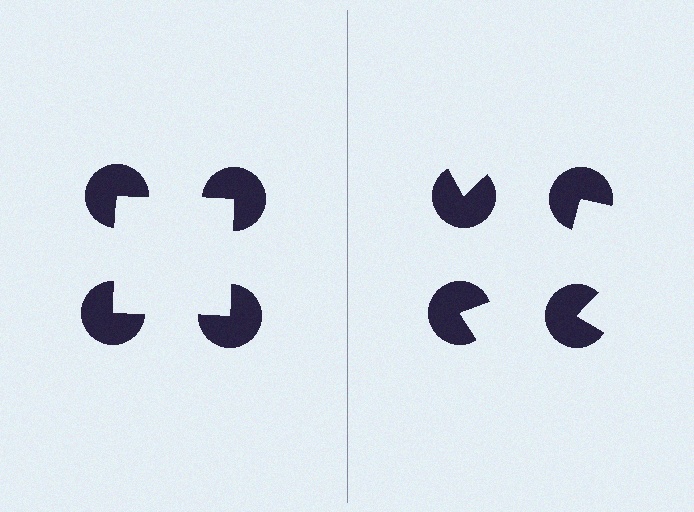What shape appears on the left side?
An illusory square.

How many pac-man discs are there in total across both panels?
8 — 4 on each side.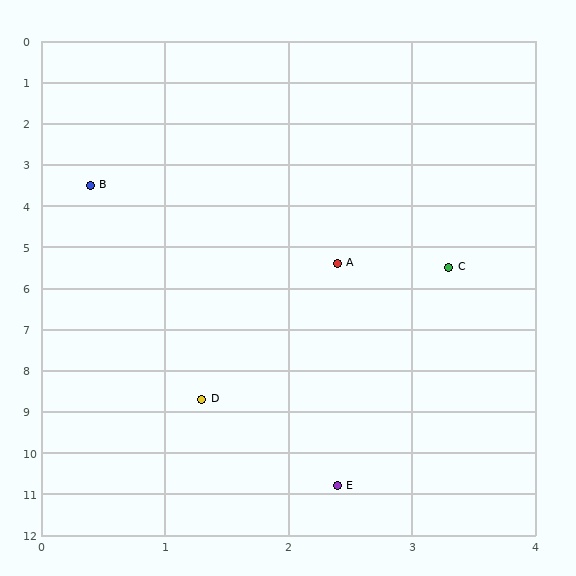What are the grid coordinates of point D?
Point D is at approximately (1.3, 8.7).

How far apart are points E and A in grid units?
Points E and A are about 5.4 grid units apart.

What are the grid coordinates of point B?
Point B is at approximately (0.4, 3.5).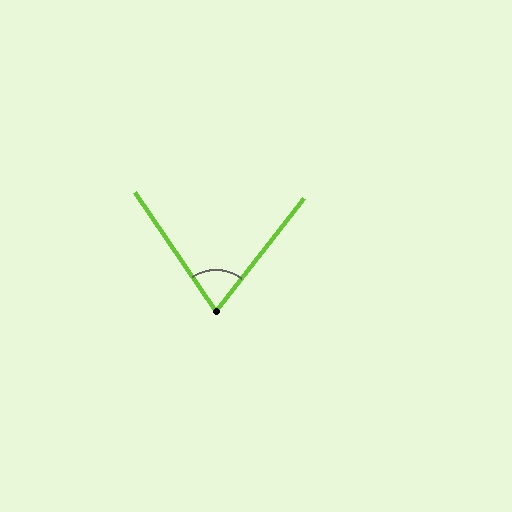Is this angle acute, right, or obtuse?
It is acute.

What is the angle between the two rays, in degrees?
Approximately 72 degrees.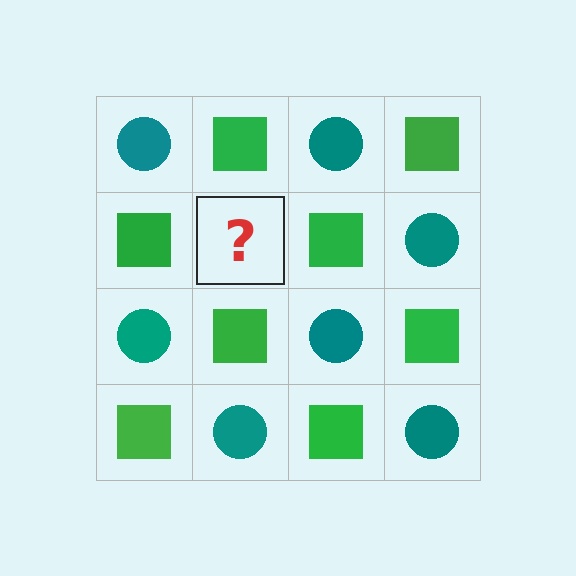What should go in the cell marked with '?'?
The missing cell should contain a teal circle.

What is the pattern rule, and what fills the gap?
The rule is that it alternates teal circle and green square in a checkerboard pattern. The gap should be filled with a teal circle.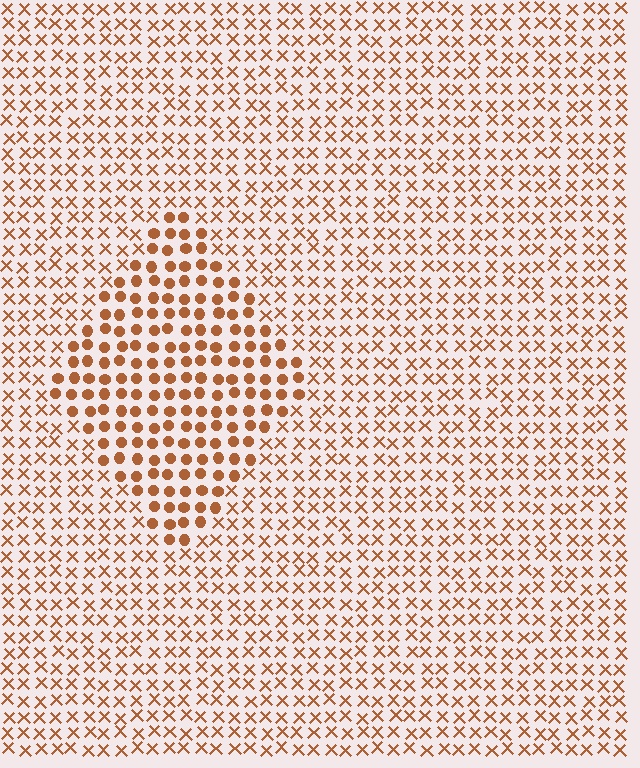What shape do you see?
I see a diamond.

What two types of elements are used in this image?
The image uses circles inside the diamond region and X marks outside it.